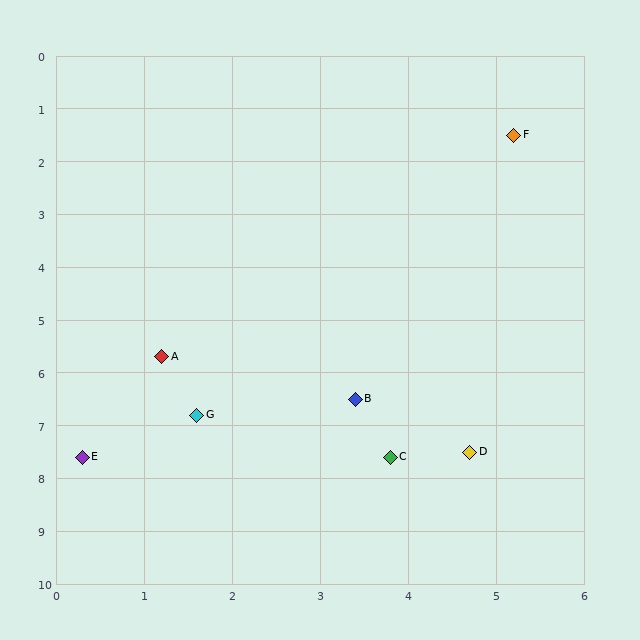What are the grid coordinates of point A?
Point A is at approximately (1.2, 5.7).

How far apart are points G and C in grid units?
Points G and C are about 2.3 grid units apart.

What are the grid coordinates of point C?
Point C is at approximately (3.8, 7.6).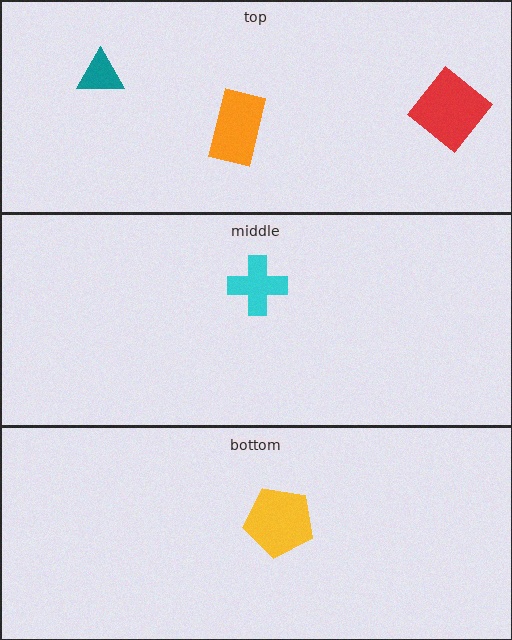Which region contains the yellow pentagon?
The bottom region.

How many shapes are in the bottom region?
1.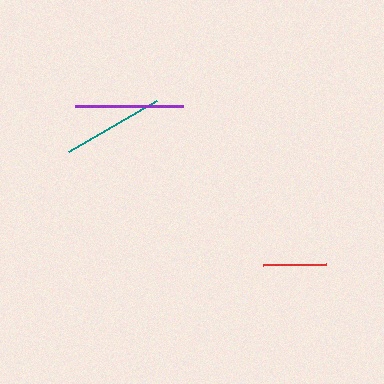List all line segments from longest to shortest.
From longest to shortest: purple, teal, red.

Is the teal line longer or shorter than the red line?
The teal line is longer than the red line.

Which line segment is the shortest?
The red line is the shortest at approximately 62 pixels.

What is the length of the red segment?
The red segment is approximately 62 pixels long.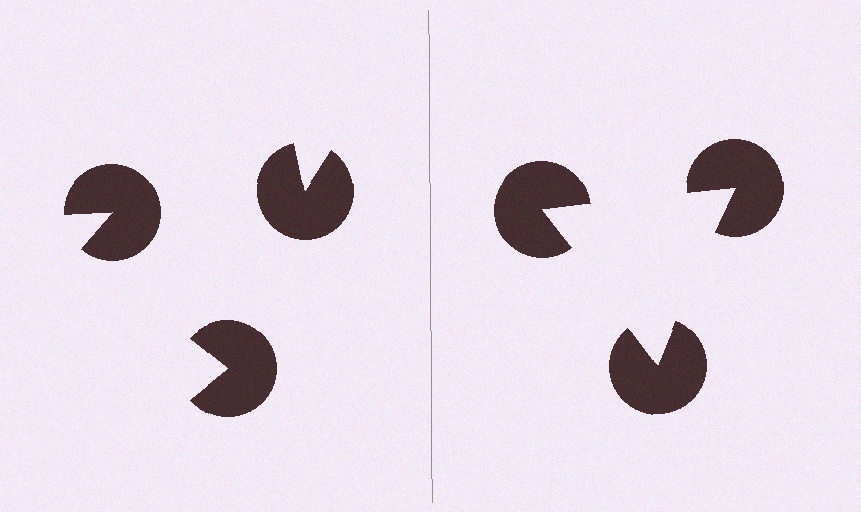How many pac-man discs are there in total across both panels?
6 — 3 on each side.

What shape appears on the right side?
An illusory triangle.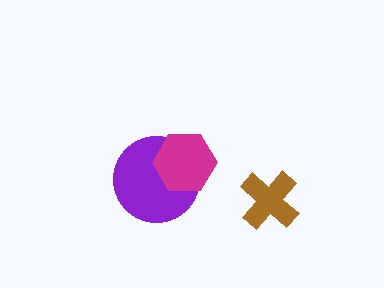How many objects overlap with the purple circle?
1 object overlaps with the purple circle.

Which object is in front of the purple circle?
The magenta hexagon is in front of the purple circle.